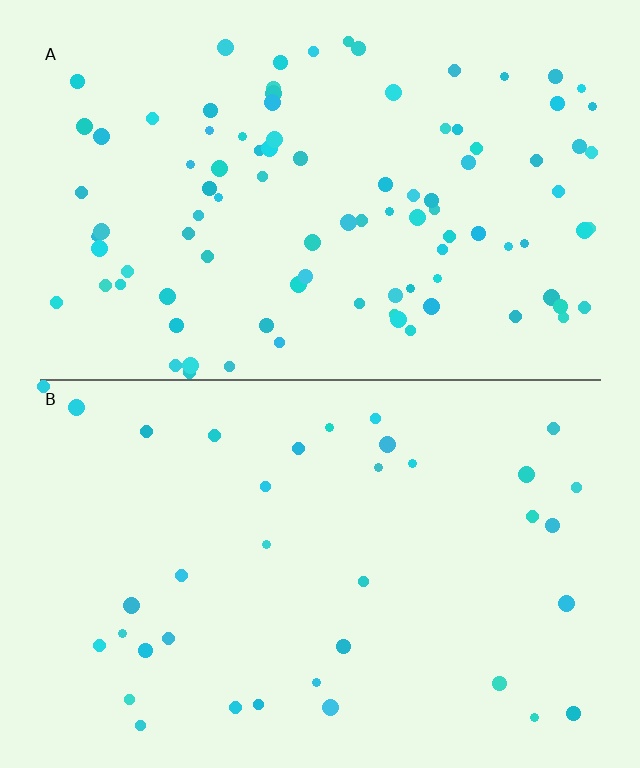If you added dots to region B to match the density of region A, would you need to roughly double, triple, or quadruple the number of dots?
Approximately triple.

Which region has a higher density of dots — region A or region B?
A (the top).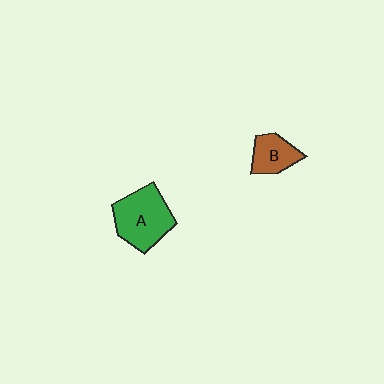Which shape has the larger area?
Shape A (green).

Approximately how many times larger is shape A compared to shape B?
Approximately 1.8 times.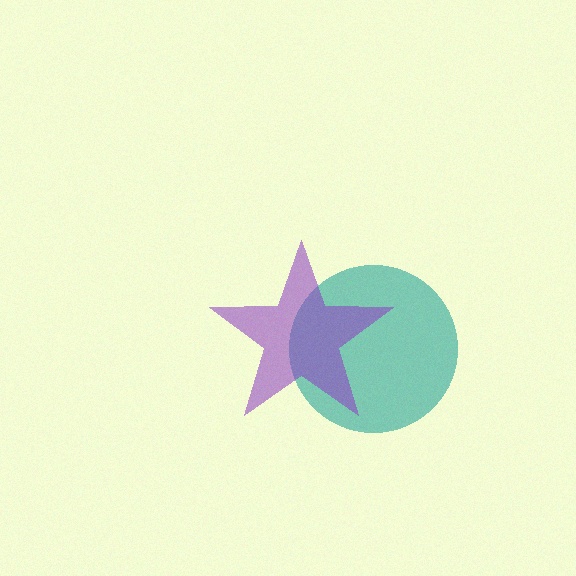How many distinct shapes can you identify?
There are 2 distinct shapes: a teal circle, a purple star.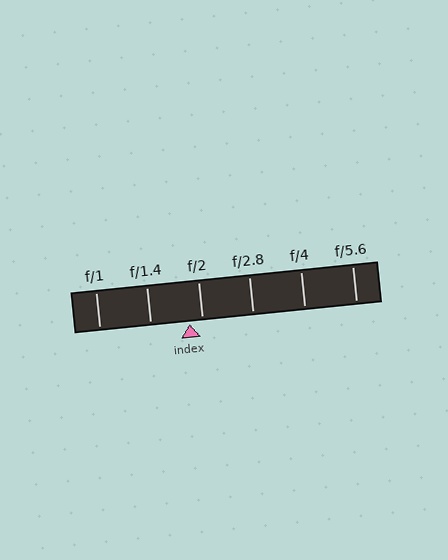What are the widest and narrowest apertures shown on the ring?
The widest aperture shown is f/1 and the narrowest is f/5.6.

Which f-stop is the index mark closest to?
The index mark is closest to f/2.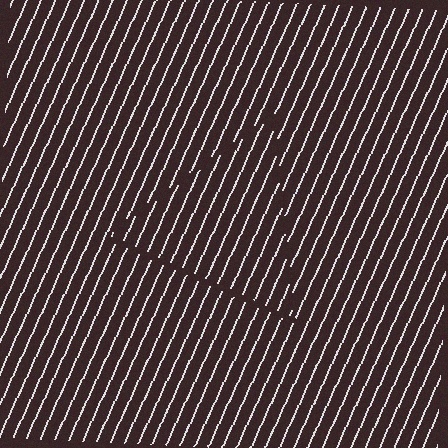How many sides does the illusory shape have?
3 sides — the line-ends trace a triangle.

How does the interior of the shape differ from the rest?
The interior of the shape contains the same grating, shifted by half a period — the contour is defined by the phase discontinuity where line-ends from the inner and outer gratings abut.